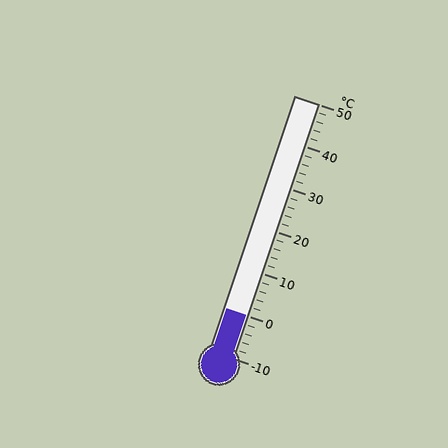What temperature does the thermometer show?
The thermometer shows approximately 0°C.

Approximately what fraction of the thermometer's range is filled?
The thermometer is filled to approximately 15% of its range.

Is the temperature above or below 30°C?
The temperature is below 30°C.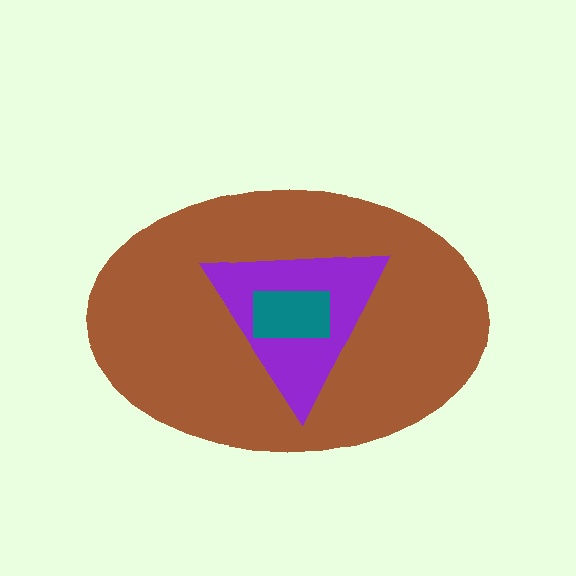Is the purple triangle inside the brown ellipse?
Yes.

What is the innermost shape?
The teal rectangle.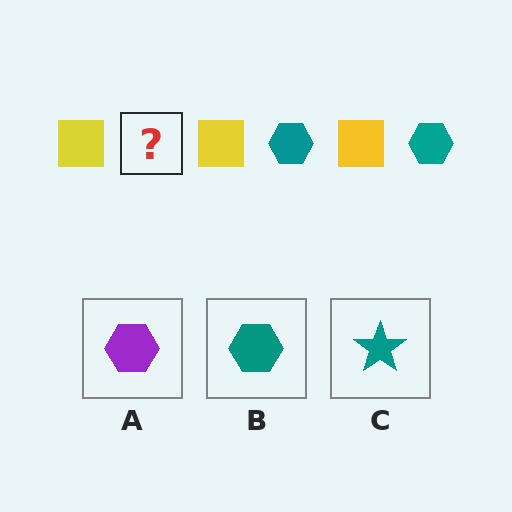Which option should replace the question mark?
Option B.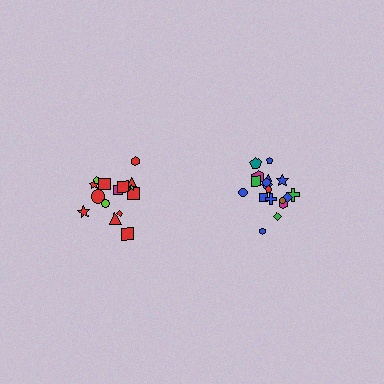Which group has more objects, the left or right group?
The right group.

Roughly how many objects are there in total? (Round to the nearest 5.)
Roughly 35 objects in total.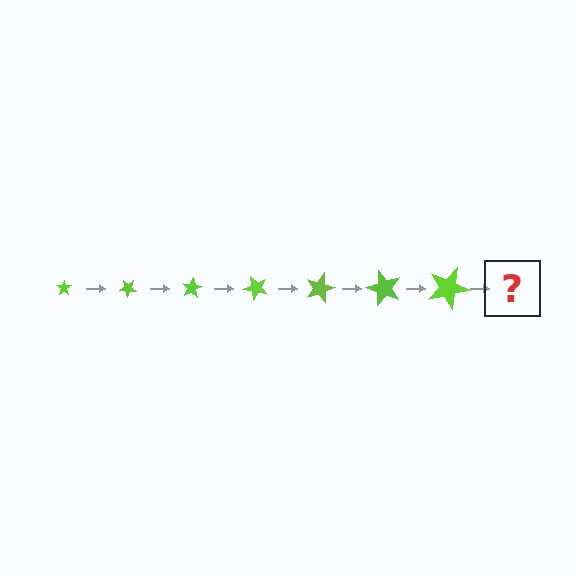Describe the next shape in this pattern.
It should be a star, larger than the previous one and rotated 280 degrees from the start.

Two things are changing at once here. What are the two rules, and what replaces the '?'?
The two rules are that the star grows larger each step and it rotates 40 degrees each step. The '?' should be a star, larger than the previous one and rotated 280 degrees from the start.